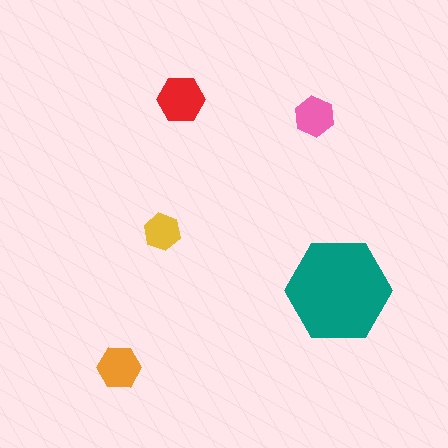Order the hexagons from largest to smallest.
the teal one, the red one, the orange one, the pink one, the yellow one.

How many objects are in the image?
There are 5 objects in the image.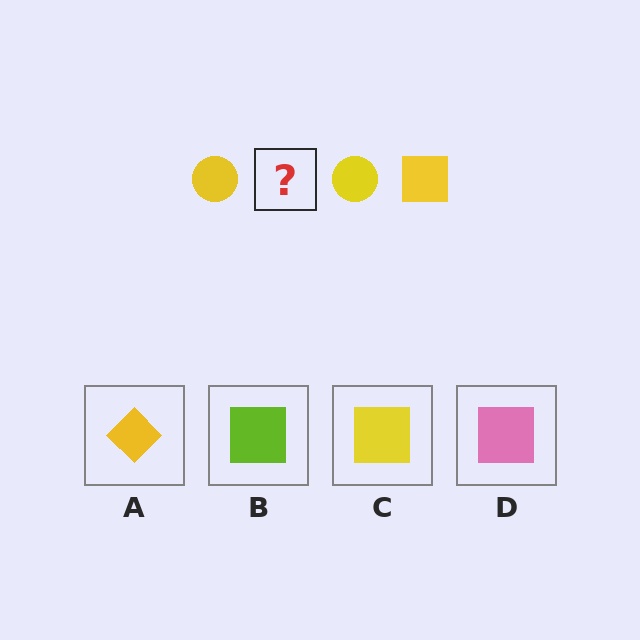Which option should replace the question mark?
Option C.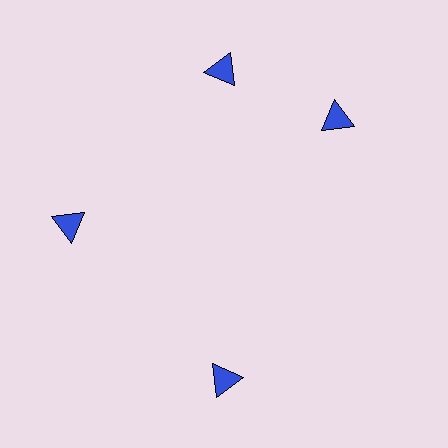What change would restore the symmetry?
The symmetry would be restored by rotating it back into even spacing with its neighbors so that all 4 triangles sit at equal angles and equal distance from the center.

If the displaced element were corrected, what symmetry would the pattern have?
It would have 4-fold rotational symmetry — the pattern would map onto itself every 90 degrees.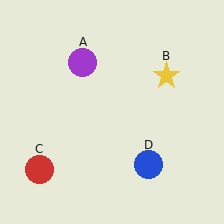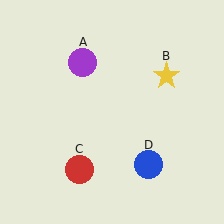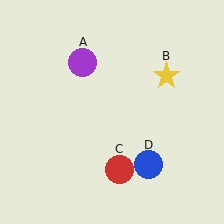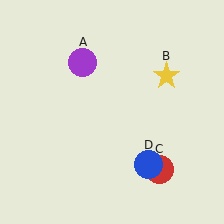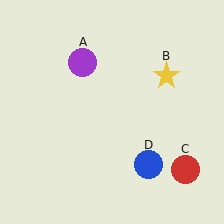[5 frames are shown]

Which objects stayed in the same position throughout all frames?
Purple circle (object A) and yellow star (object B) and blue circle (object D) remained stationary.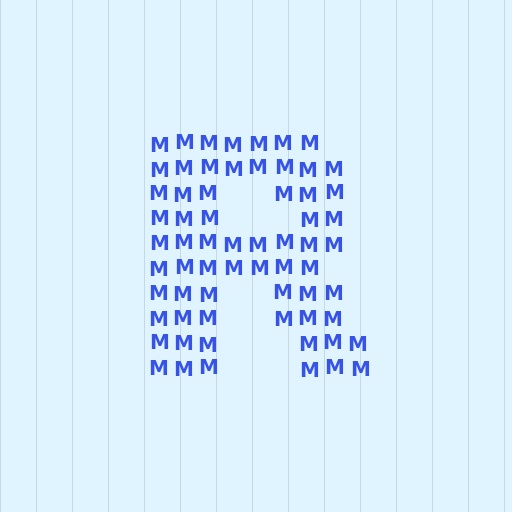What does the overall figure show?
The overall figure shows the letter R.